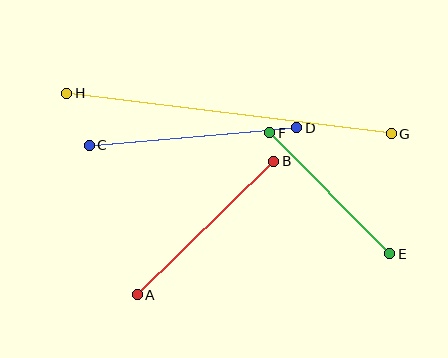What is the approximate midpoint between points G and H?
The midpoint is at approximately (229, 114) pixels.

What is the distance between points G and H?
The distance is approximately 327 pixels.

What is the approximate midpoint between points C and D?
The midpoint is at approximately (193, 136) pixels.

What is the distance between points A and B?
The distance is approximately 191 pixels.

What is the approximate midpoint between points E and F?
The midpoint is at approximately (330, 193) pixels.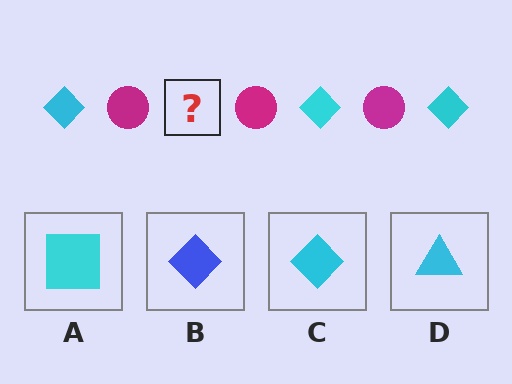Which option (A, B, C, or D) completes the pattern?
C.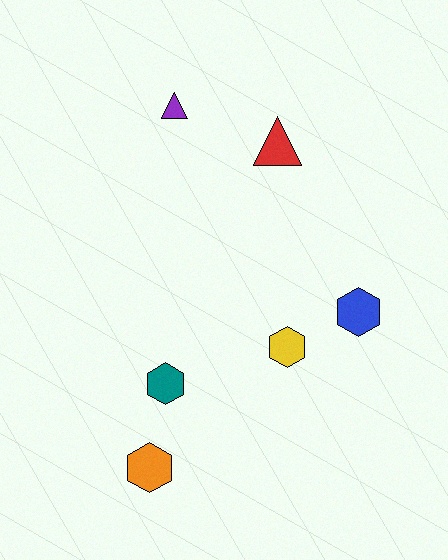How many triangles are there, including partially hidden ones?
There are 2 triangles.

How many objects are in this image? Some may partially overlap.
There are 6 objects.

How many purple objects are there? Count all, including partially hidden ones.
There is 1 purple object.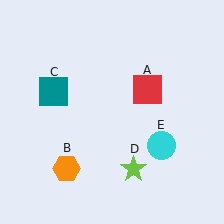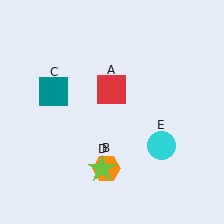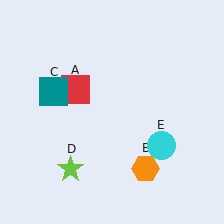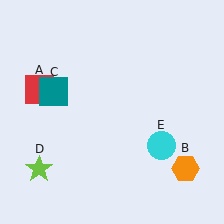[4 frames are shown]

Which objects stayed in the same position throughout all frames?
Teal square (object C) and cyan circle (object E) remained stationary.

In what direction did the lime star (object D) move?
The lime star (object D) moved left.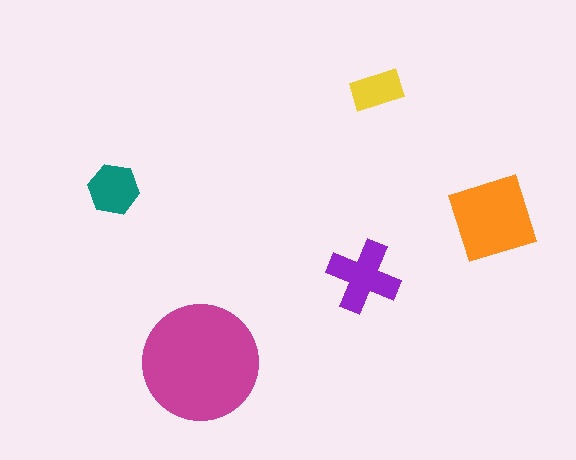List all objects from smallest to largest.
The yellow rectangle, the teal hexagon, the purple cross, the orange square, the magenta circle.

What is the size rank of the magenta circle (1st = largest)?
1st.